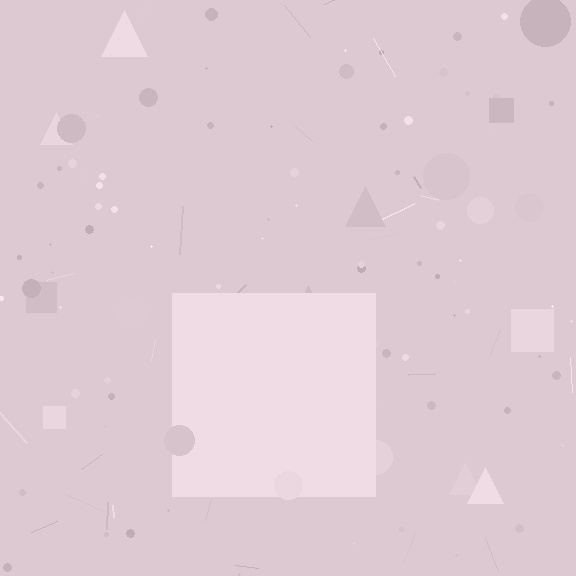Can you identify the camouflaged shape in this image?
The camouflaged shape is a square.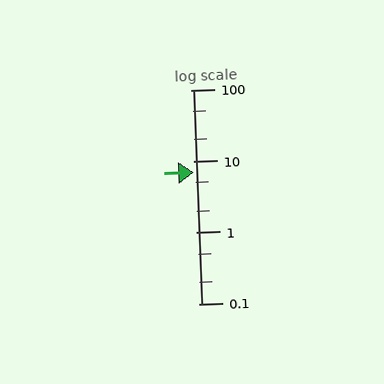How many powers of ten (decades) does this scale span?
The scale spans 3 decades, from 0.1 to 100.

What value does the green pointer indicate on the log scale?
The pointer indicates approximately 7.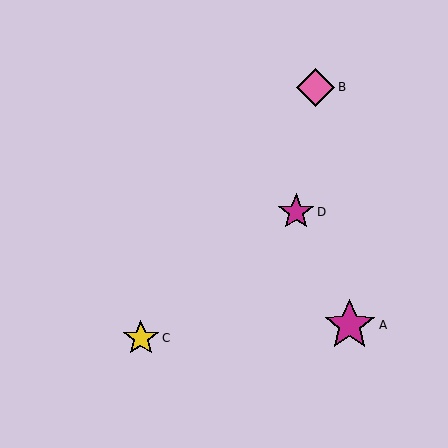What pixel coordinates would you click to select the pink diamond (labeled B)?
Click at (316, 87) to select the pink diamond B.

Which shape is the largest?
The magenta star (labeled A) is the largest.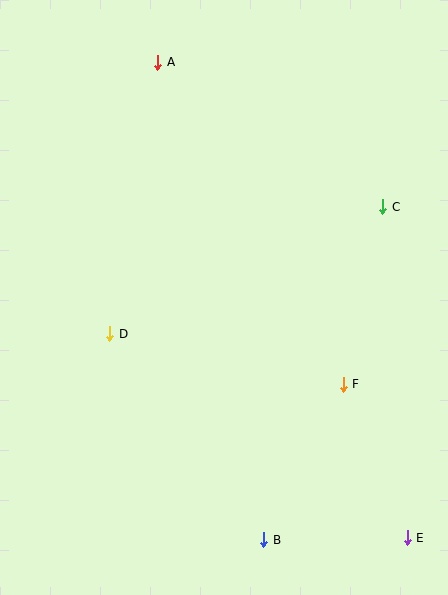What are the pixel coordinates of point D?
Point D is at (110, 334).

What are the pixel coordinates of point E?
Point E is at (407, 538).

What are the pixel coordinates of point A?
Point A is at (158, 63).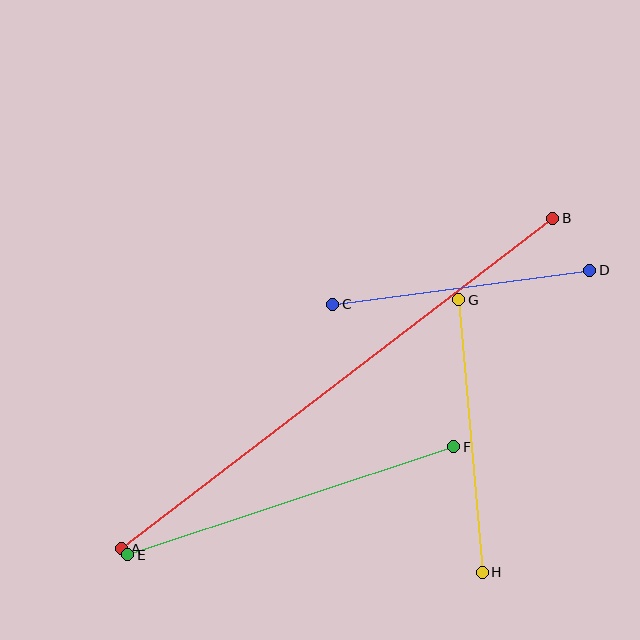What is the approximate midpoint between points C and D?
The midpoint is at approximately (461, 287) pixels.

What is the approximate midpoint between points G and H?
The midpoint is at approximately (471, 436) pixels.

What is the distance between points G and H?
The distance is approximately 274 pixels.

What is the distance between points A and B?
The distance is approximately 543 pixels.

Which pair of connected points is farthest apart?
Points A and B are farthest apart.